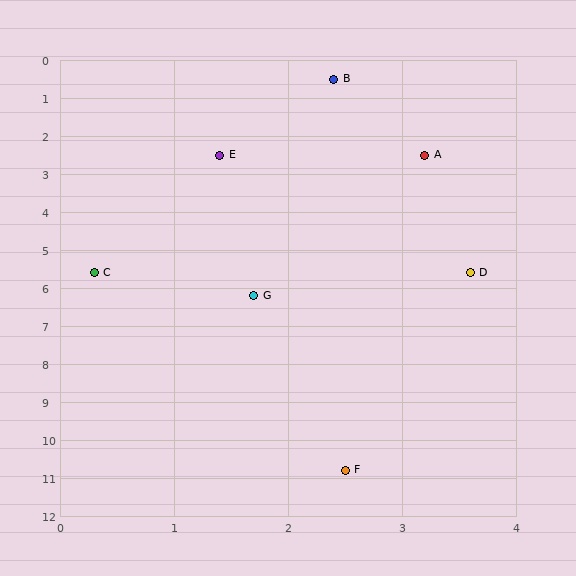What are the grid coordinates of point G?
Point G is at approximately (1.7, 6.2).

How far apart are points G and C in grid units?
Points G and C are about 1.5 grid units apart.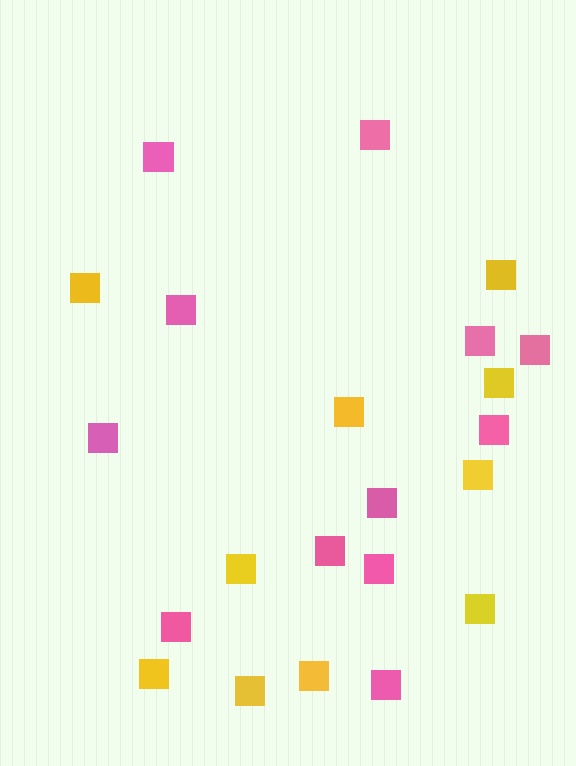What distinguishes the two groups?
There are 2 groups: one group of pink squares (12) and one group of yellow squares (10).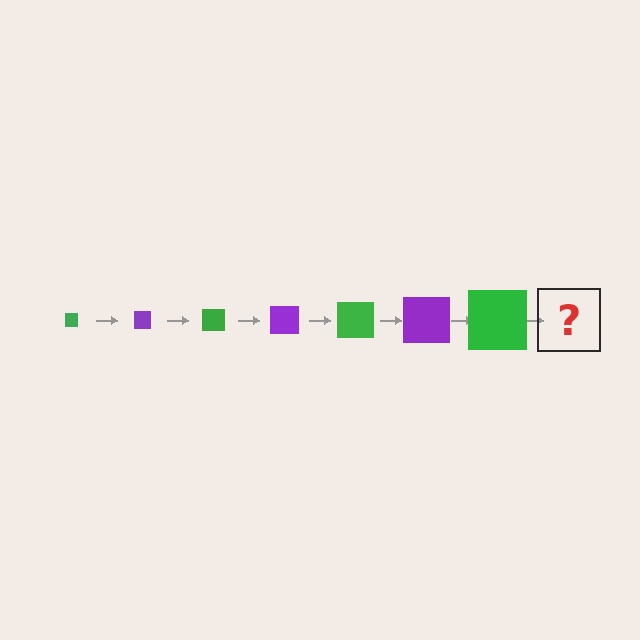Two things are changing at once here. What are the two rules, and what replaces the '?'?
The two rules are that the square grows larger each step and the color cycles through green and purple. The '?' should be a purple square, larger than the previous one.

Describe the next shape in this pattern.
It should be a purple square, larger than the previous one.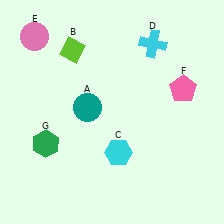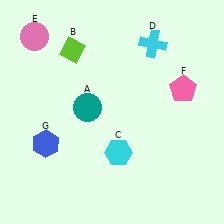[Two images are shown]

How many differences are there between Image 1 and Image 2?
There is 1 difference between the two images.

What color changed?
The hexagon (G) changed from green in Image 1 to blue in Image 2.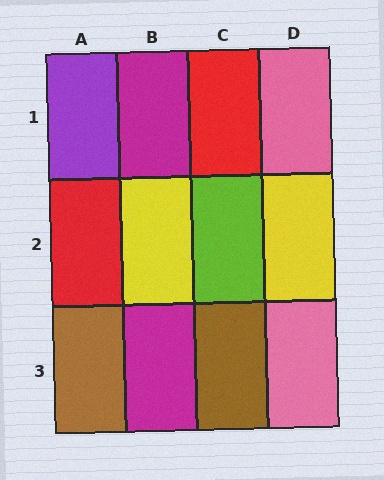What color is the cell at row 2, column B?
Yellow.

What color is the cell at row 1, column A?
Purple.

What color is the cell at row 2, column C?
Lime.